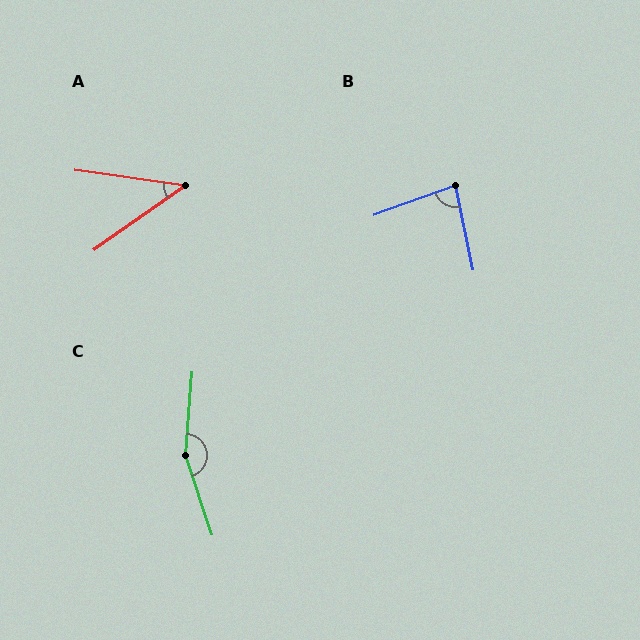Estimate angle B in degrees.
Approximately 82 degrees.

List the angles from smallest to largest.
A (43°), B (82°), C (157°).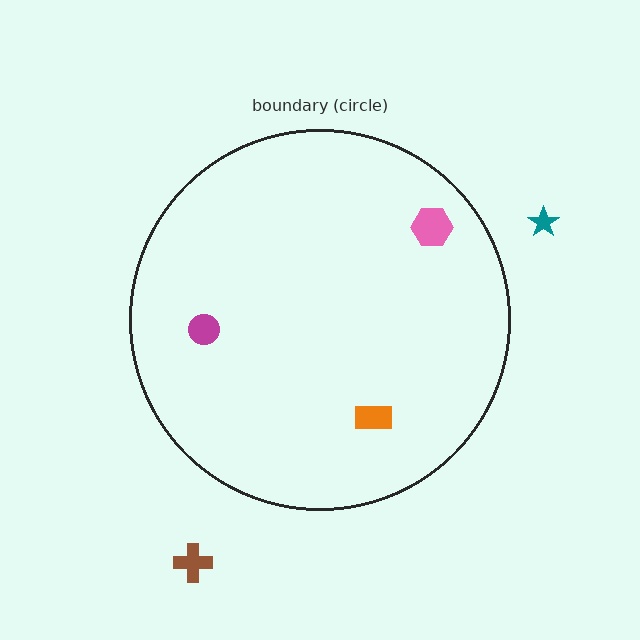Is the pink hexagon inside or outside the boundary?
Inside.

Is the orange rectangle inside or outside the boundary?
Inside.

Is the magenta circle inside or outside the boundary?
Inside.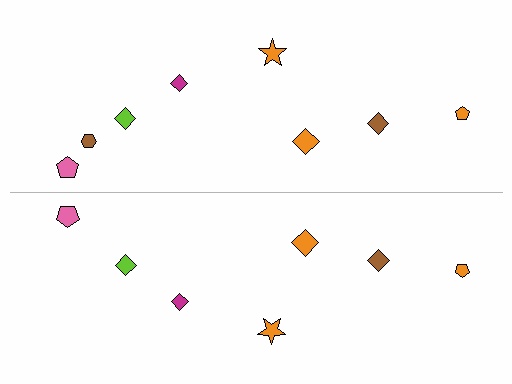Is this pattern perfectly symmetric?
No, the pattern is not perfectly symmetric. A brown hexagon is missing from the bottom side.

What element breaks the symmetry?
A brown hexagon is missing from the bottom side.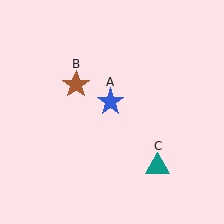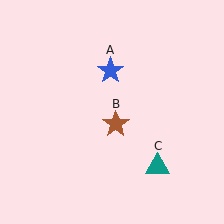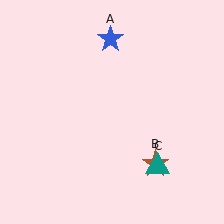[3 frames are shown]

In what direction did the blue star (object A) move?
The blue star (object A) moved up.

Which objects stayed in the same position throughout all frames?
Teal triangle (object C) remained stationary.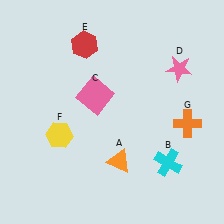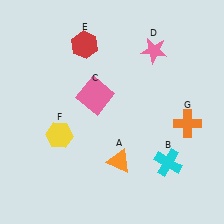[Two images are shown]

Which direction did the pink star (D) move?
The pink star (D) moved left.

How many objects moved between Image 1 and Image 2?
1 object moved between the two images.